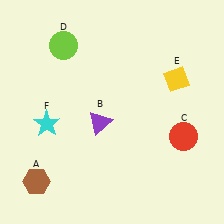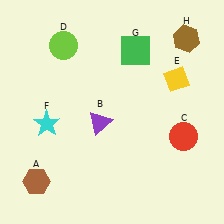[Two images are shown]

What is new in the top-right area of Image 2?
A brown hexagon (H) was added in the top-right area of Image 2.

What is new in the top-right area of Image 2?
A green square (G) was added in the top-right area of Image 2.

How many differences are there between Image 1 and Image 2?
There are 2 differences between the two images.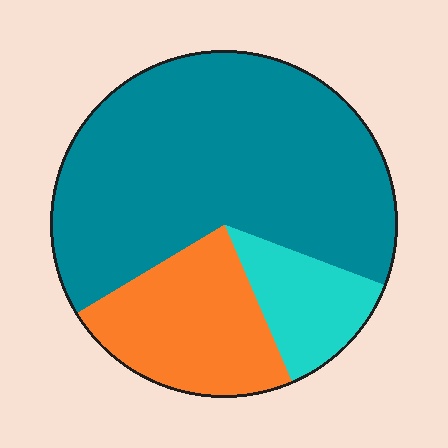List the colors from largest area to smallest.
From largest to smallest: teal, orange, cyan.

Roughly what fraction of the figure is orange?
Orange takes up about one quarter (1/4) of the figure.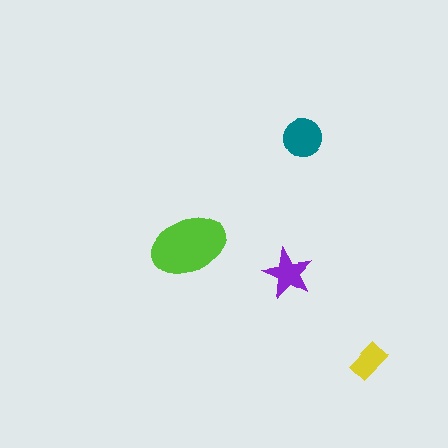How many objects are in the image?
There are 4 objects in the image.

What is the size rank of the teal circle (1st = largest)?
2nd.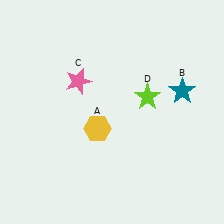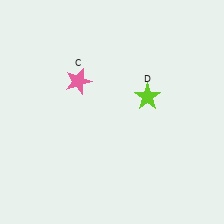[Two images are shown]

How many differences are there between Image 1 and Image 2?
There are 2 differences between the two images.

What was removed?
The yellow hexagon (A), the teal star (B) were removed in Image 2.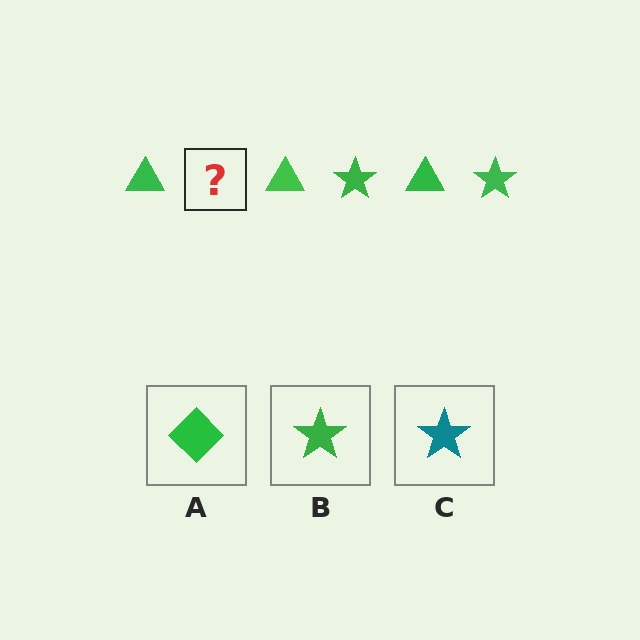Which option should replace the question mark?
Option B.